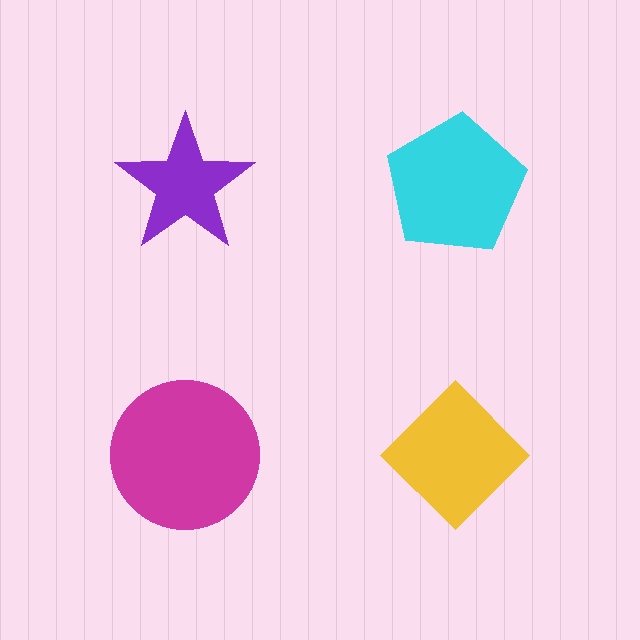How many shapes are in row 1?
2 shapes.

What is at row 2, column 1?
A magenta circle.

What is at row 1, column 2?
A cyan pentagon.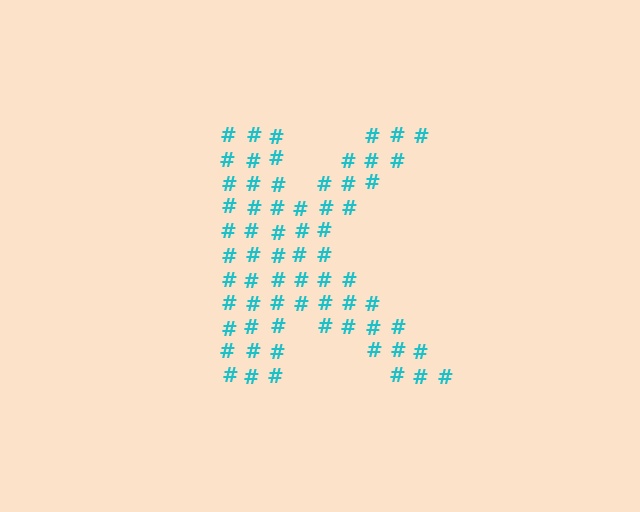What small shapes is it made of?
It is made of small hash symbols.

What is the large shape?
The large shape is the letter K.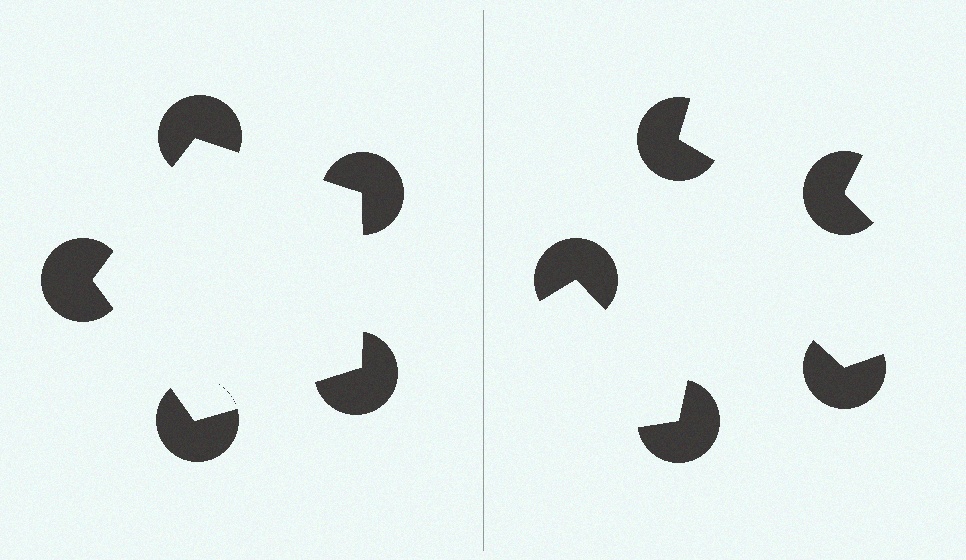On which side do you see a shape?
An illusory pentagon appears on the left side. On the right side the wedge cuts are rotated, so no coherent shape forms.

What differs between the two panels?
The pac-man discs are positioned identically on both sides; only the wedge orientations differ. On the left they align to a pentagon; on the right they are misaligned.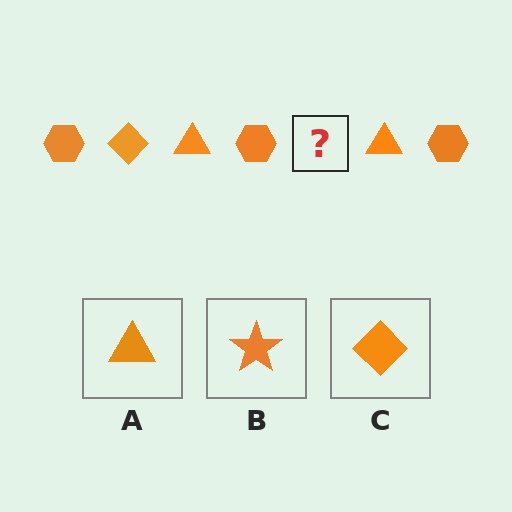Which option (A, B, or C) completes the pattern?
C.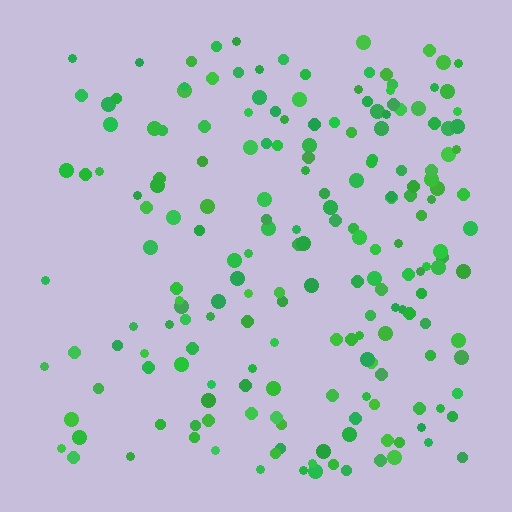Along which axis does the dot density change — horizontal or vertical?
Horizontal.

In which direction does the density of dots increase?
From left to right, with the right side densest.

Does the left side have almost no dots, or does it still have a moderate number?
Still a moderate number, just noticeably fewer than the right.